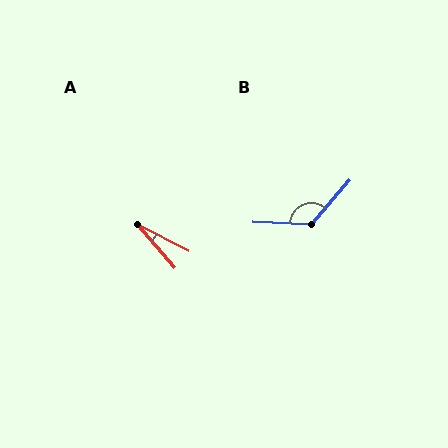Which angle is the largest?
B, at approximately 128 degrees.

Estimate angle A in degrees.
Approximately 22 degrees.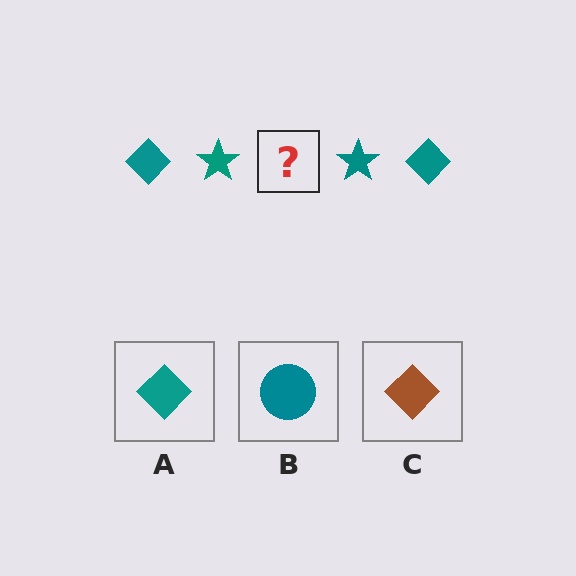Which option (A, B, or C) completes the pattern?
A.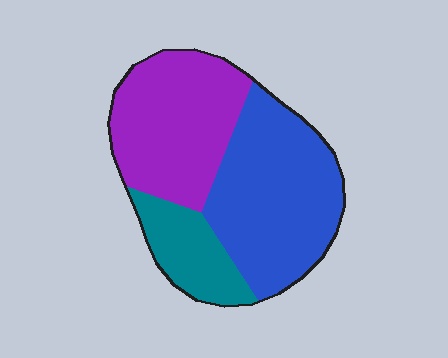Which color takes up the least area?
Teal, at roughly 15%.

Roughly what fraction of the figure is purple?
Purple covers about 40% of the figure.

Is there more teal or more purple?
Purple.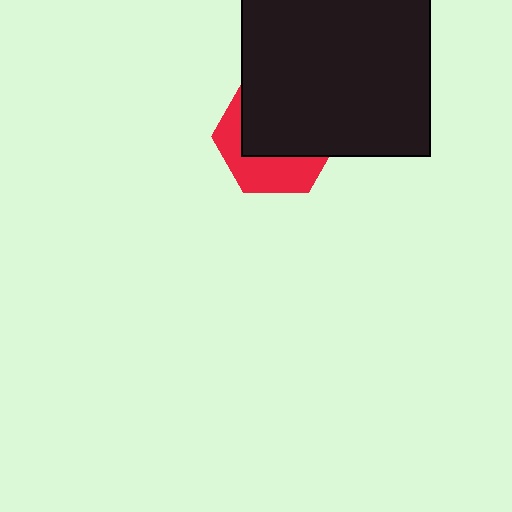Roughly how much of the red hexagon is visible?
A small part of it is visible (roughly 40%).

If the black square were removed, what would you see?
You would see the complete red hexagon.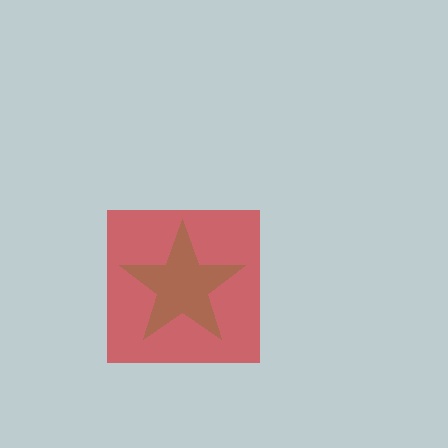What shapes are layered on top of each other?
The layered shapes are: a red square, a brown star.